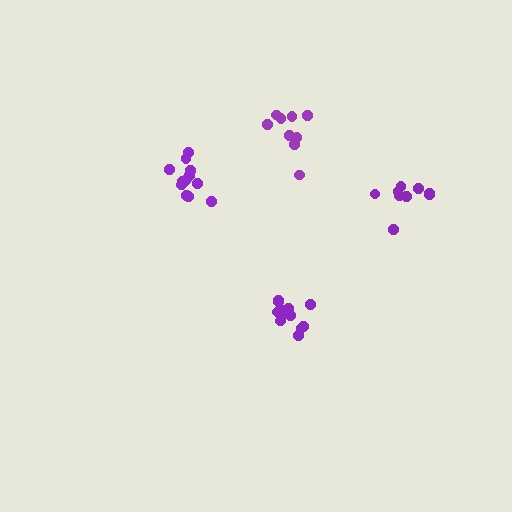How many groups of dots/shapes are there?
There are 4 groups.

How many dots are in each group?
Group 1: 13 dots, Group 2: 9 dots, Group 3: 12 dots, Group 4: 9 dots (43 total).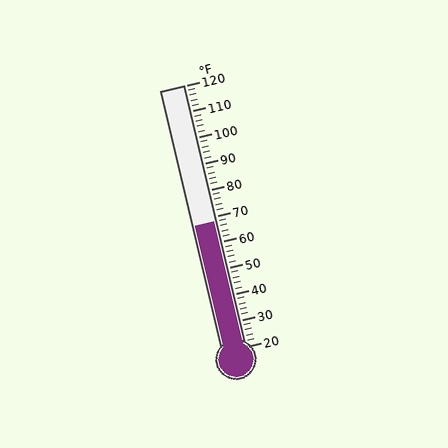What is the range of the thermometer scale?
The thermometer scale ranges from 20°F to 120°F.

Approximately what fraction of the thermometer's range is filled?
The thermometer is filled to approximately 50% of its range.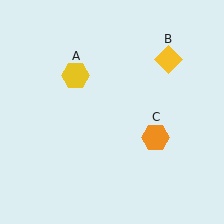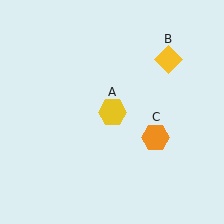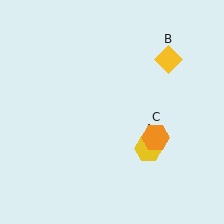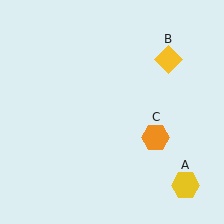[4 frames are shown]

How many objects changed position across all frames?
1 object changed position: yellow hexagon (object A).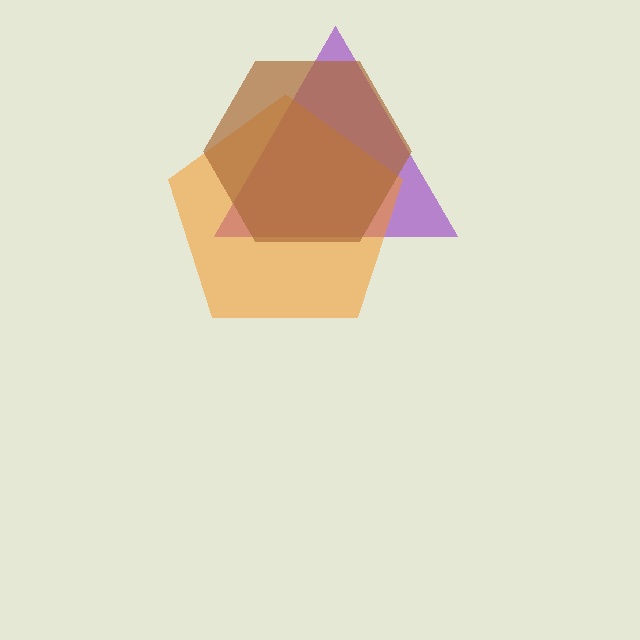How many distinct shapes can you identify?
There are 3 distinct shapes: a purple triangle, an orange pentagon, a brown hexagon.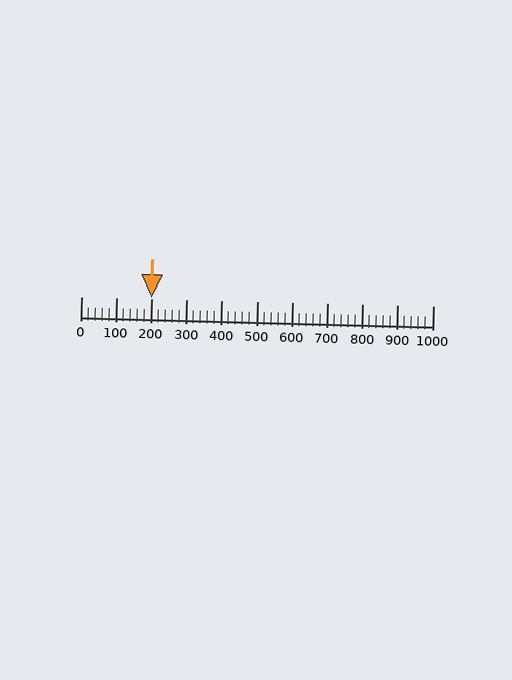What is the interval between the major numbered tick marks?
The major tick marks are spaced 100 units apart.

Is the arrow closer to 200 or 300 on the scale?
The arrow is closer to 200.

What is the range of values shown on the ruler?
The ruler shows values from 0 to 1000.